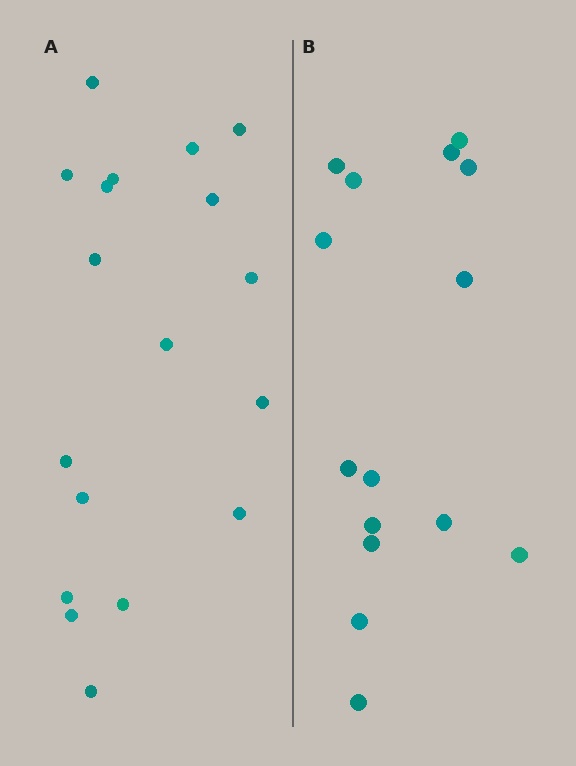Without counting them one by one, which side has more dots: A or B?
Region A (the left region) has more dots.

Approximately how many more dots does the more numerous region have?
Region A has just a few more — roughly 2 or 3 more dots than region B.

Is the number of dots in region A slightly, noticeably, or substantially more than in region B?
Region A has only slightly more — the two regions are fairly close. The ratio is roughly 1.2 to 1.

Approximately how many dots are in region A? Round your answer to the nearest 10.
About 20 dots. (The exact count is 18, which rounds to 20.)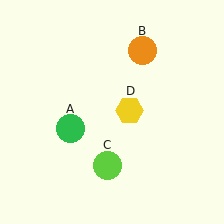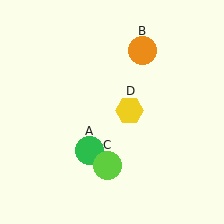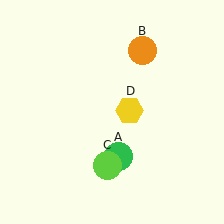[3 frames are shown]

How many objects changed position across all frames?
1 object changed position: green circle (object A).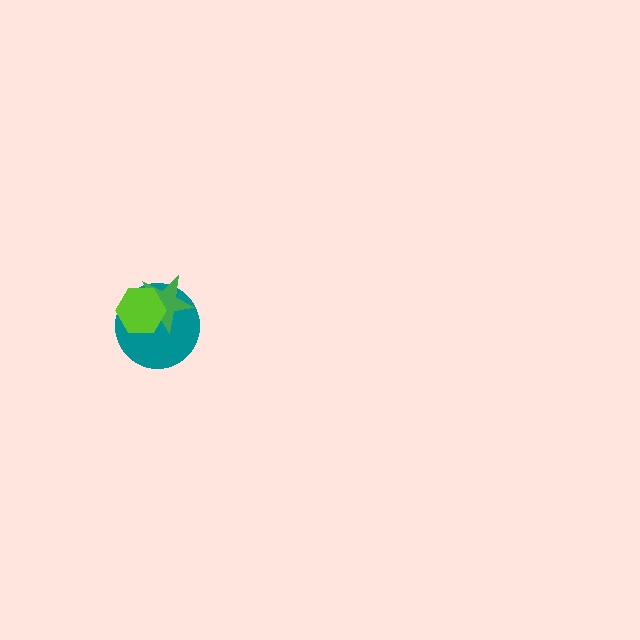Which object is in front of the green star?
The lime hexagon is in front of the green star.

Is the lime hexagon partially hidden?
No, no other shape covers it.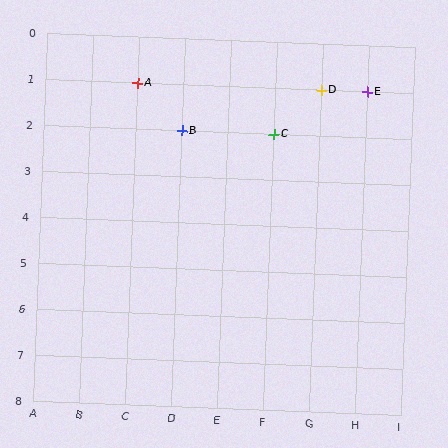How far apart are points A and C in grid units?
Points A and C are 3 columns and 1 row apart (about 3.2 grid units diagonally).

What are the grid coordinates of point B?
Point B is at grid coordinates (D, 2).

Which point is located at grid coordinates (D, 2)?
Point B is at (D, 2).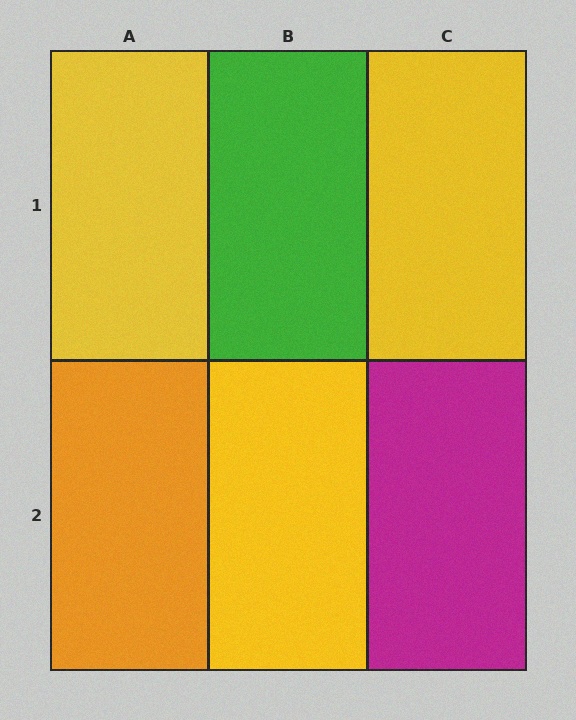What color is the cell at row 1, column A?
Yellow.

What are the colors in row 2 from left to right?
Orange, yellow, magenta.